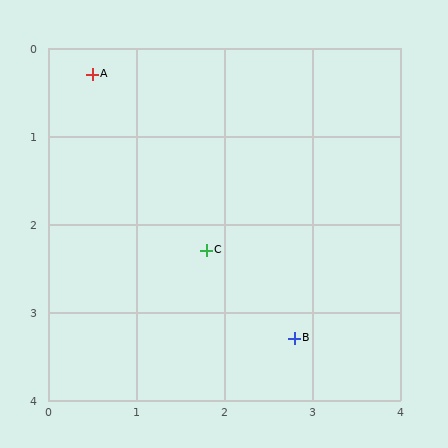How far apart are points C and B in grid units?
Points C and B are about 1.4 grid units apart.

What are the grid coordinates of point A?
Point A is at approximately (0.5, 0.3).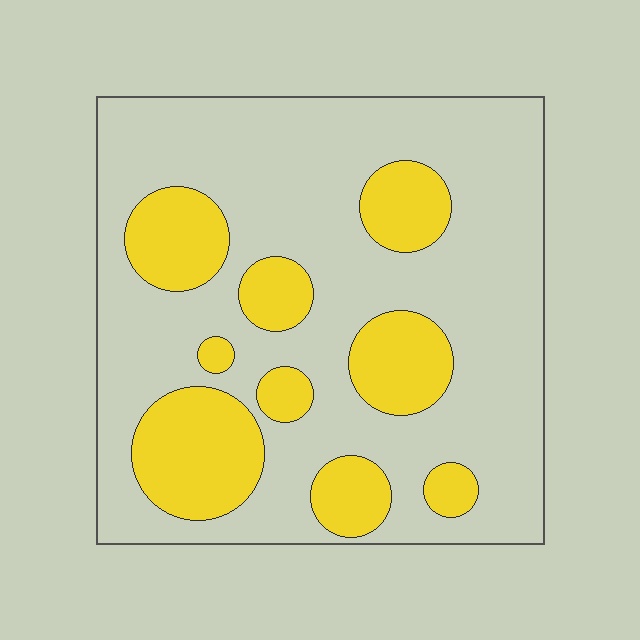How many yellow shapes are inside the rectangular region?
9.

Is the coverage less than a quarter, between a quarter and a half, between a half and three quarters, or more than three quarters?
Between a quarter and a half.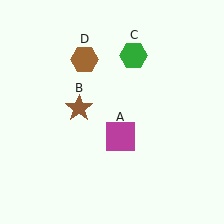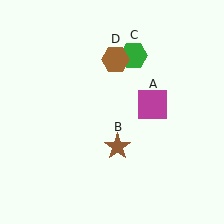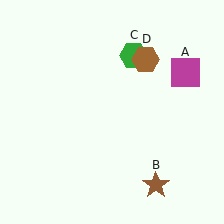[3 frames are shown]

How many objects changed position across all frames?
3 objects changed position: magenta square (object A), brown star (object B), brown hexagon (object D).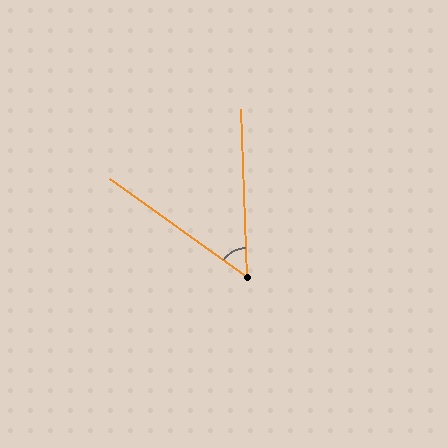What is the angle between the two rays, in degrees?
Approximately 52 degrees.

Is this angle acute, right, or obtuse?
It is acute.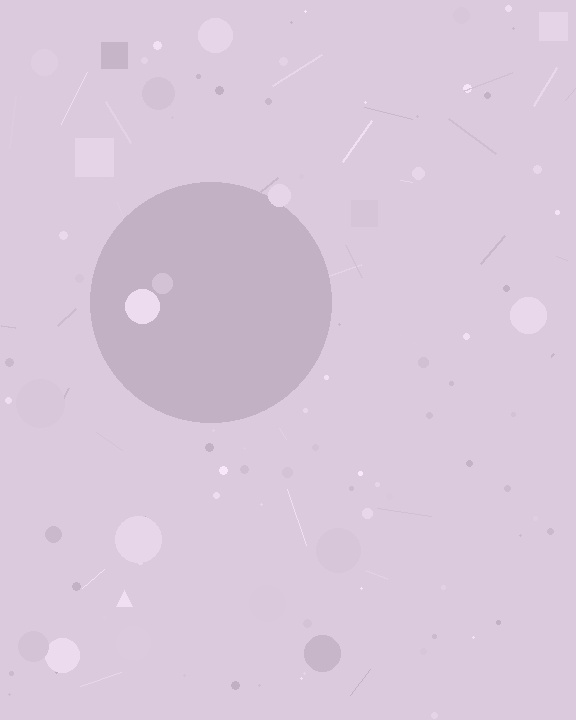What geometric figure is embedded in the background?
A circle is embedded in the background.